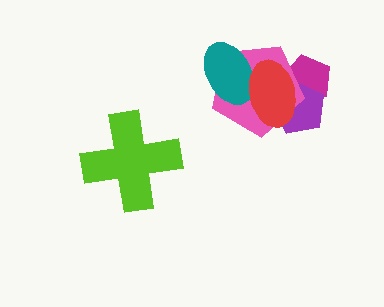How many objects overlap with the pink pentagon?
4 objects overlap with the pink pentagon.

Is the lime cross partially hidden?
No, no other shape covers it.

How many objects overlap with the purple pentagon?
3 objects overlap with the purple pentagon.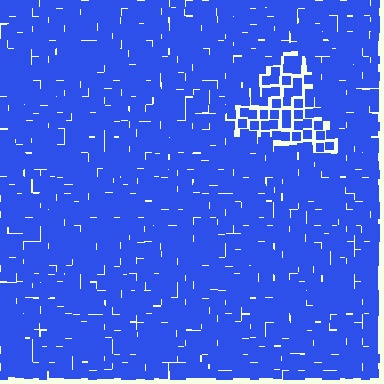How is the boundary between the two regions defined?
The boundary is defined by a change in element density (approximately 1.8x ratio). All elements are the same color, size, and shape.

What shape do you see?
I see a triangle.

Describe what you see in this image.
The image contains small blue elements arranged at two different densities. A triangle-shaped region is visible where the elements are less densely packed than the surrounding area.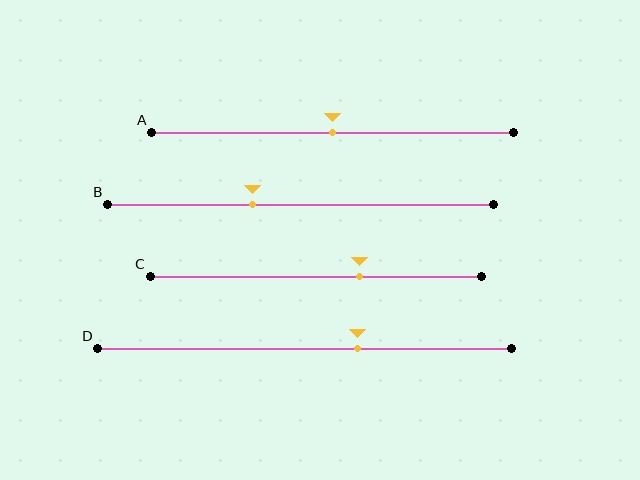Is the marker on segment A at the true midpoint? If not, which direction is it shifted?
Yes, the marker on segment A is at the true midpoint.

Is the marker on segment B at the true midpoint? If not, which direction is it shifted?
No, the marker on segment B is shifted to the left by about 13% of the segment length.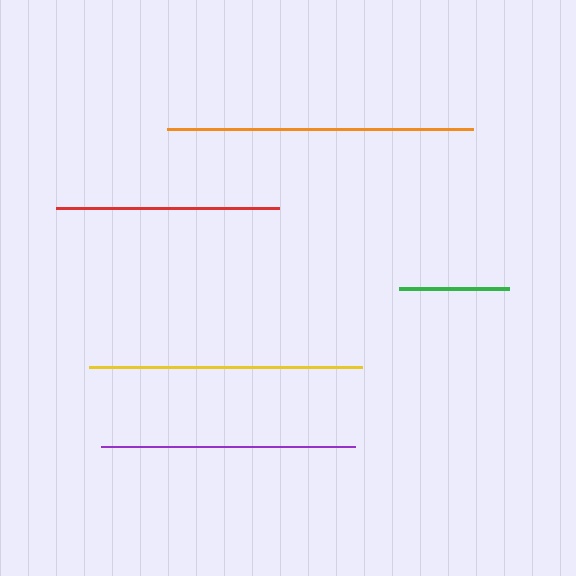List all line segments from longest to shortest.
From longest to shortest: orange, yellow, purple, red, green.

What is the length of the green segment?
The green segment is approximately 110 pixels long.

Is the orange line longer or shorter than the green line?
The orange line is longer than the green line.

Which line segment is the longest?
The orange line is the longest at approximately 305 pixels.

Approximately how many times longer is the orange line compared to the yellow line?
The orange line is approximately 1.1 times the length of the yellow line.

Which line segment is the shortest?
The green line is the shortest at approximately 110 pixels.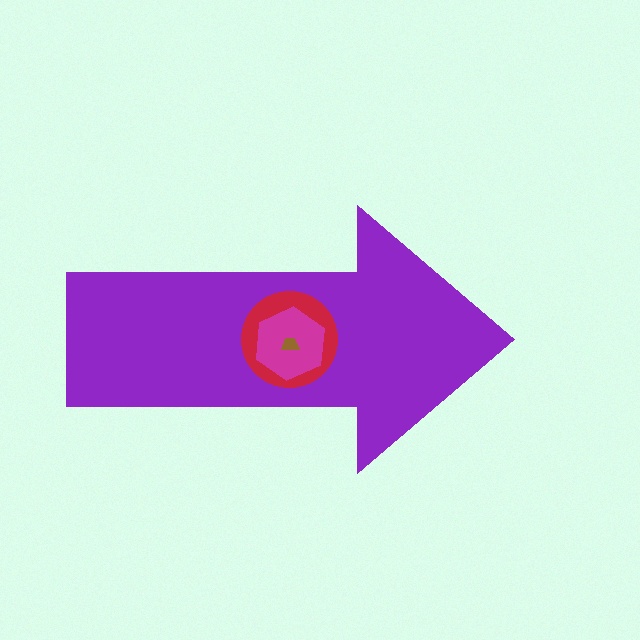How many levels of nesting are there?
4.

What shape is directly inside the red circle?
The magenta hexagon.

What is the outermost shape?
The purple arrow.